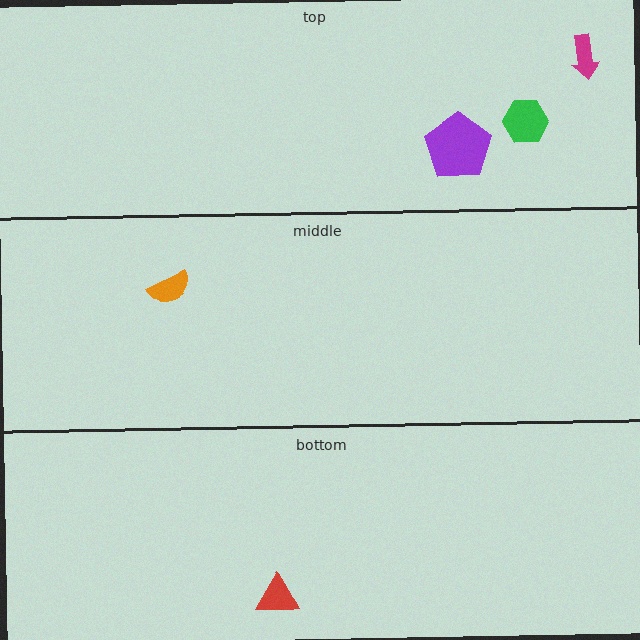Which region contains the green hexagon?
The top region.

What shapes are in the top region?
The magenta arrow, the purple pentagon, the green hexagon.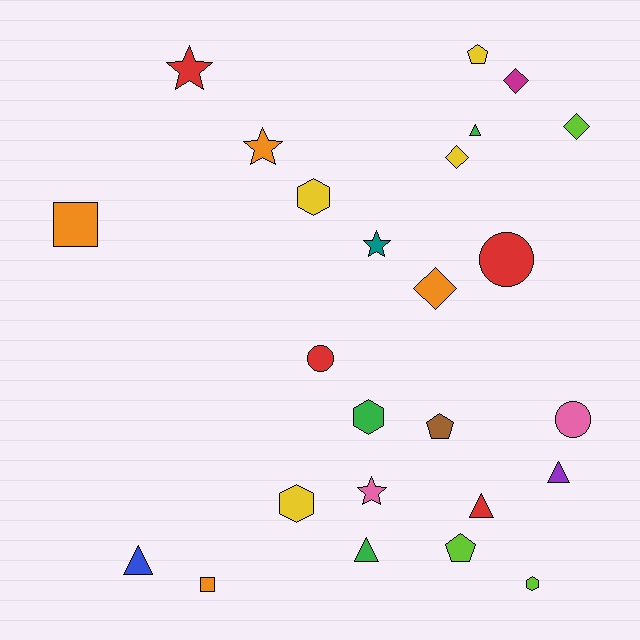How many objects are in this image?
There are 25 objects.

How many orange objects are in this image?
There are 4 orange objects.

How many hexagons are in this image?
There are 4 hexagons.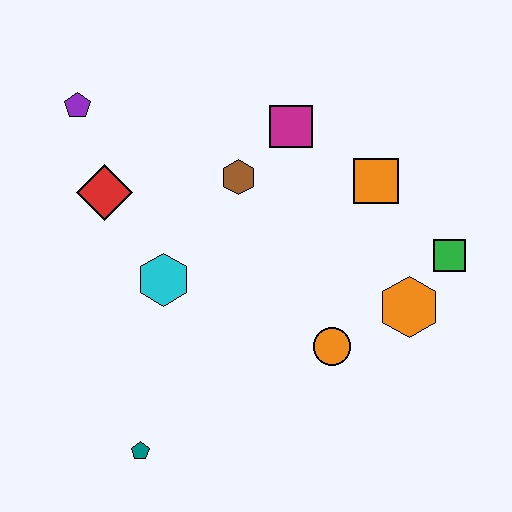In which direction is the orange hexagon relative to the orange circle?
The orange hexagon is to the right of the orange circle.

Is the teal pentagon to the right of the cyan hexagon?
No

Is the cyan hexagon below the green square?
Yes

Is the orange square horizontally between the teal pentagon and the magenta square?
No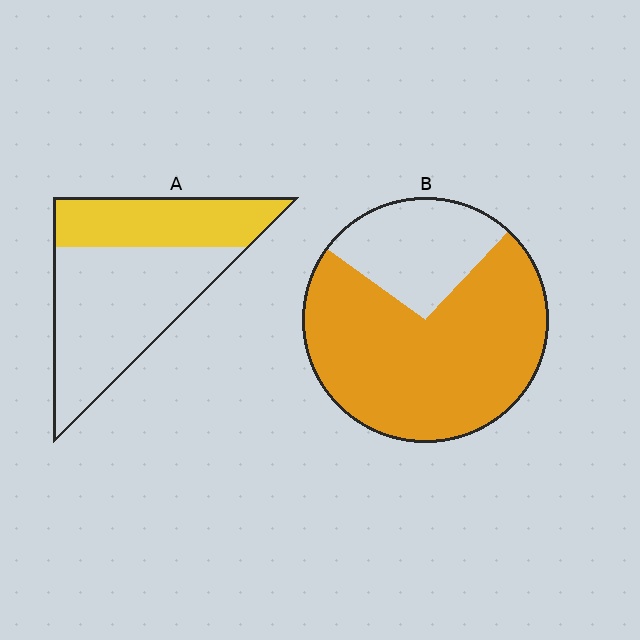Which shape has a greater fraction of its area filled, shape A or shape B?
Shape B.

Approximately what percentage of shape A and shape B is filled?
A is approximately 35% and B is approximately 75%.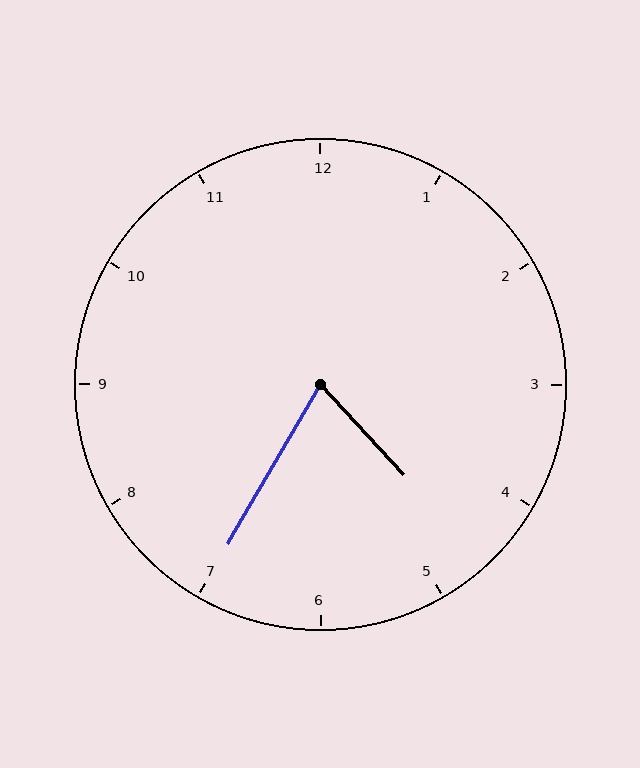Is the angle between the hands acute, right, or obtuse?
It is acute.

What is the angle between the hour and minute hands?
Approximately 72 degrees.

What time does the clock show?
4:35.